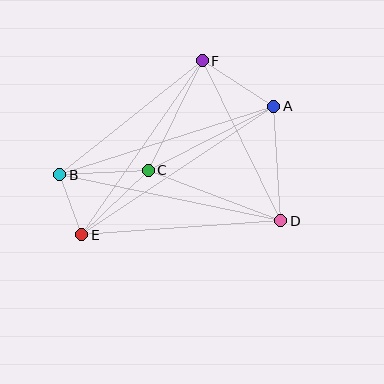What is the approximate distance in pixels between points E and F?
The distance between E and F is approximately 212 pixels.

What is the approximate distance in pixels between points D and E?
The distance between D and E is approximately 200 pixels.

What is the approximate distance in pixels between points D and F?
The distance between D and F is approximately 179 pixels.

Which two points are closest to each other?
Points B and E are closest to each other.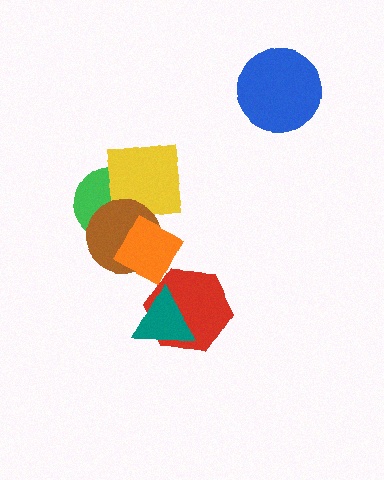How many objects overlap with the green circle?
2 objects overlap with the green circle.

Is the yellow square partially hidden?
Yes, it is partially covered by another shape.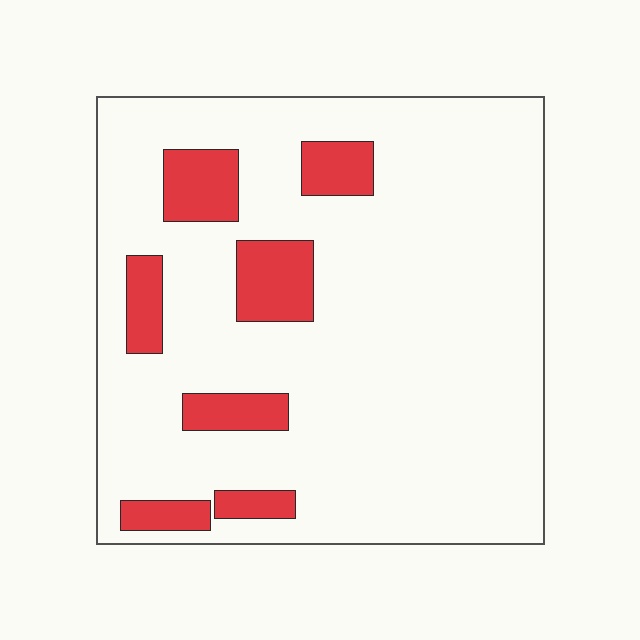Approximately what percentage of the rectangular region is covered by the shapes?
Approximately 15%.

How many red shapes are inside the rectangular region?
7.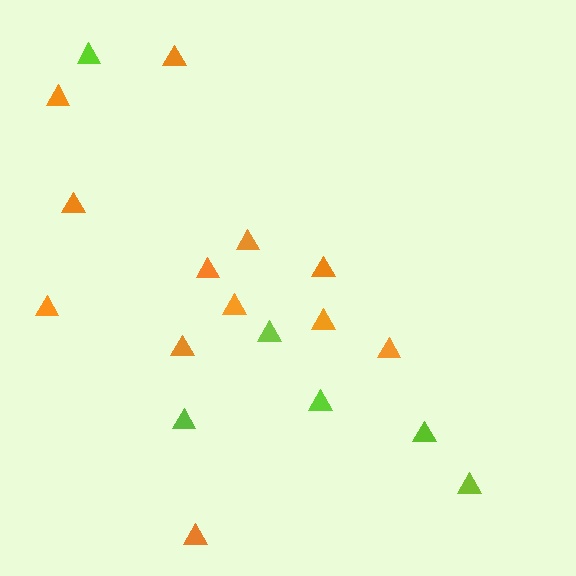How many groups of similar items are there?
There are 2 groups: one group of orange triangles (12) and one group of lime triangles (6).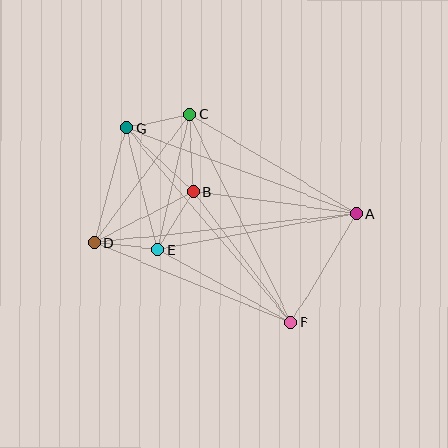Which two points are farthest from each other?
Points A and D are farthest from each other.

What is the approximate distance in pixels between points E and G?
The distance between E and G is approximately 126 pixels.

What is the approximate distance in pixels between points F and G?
The distance between F and G is approximately 255 pixels.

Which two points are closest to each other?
Points D and E are closest to each other.